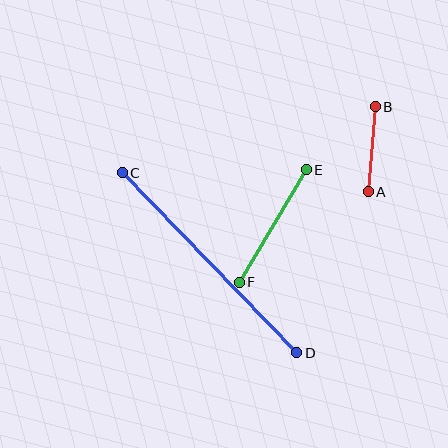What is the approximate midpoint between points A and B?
The midpoint is at approximately (372, 149) pixels.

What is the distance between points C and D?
The distance is approximately 251 pixels.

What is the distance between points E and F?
The distance is approximately 131 pixels.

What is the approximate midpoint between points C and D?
The midpoint is at approximately (210, 263) pixels.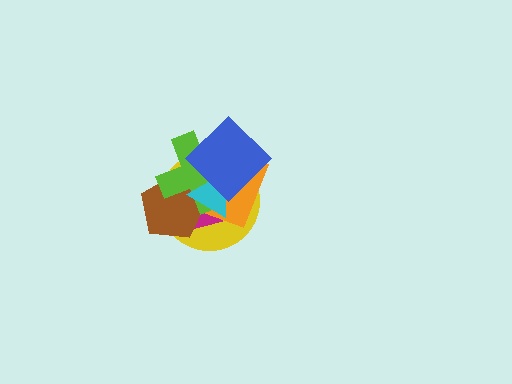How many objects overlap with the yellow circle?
6 objects overlap with the yellow circle.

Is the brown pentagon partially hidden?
Yes, it is partially covered by another shape.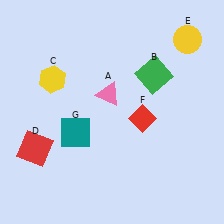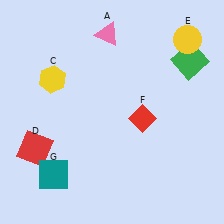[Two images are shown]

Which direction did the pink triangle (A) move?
The pink triangle (A) moved up.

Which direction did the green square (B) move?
The green square (B) moved right.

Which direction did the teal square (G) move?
The teal square (G) moved down.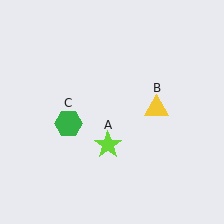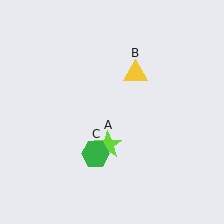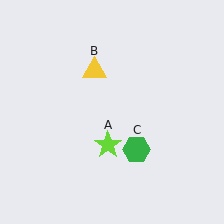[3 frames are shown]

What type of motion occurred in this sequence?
The yellow triangle (object B), green hexagon (object C) rotated counterclockwise around the center of the scene.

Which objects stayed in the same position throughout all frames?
Lime star (object A) remained stationary.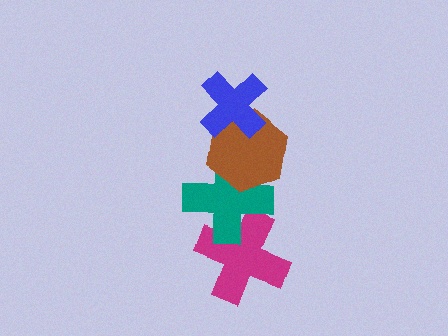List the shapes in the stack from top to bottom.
From top to bottom: the blue cross, the brown hexagon, the teal cross, the magenta cross.